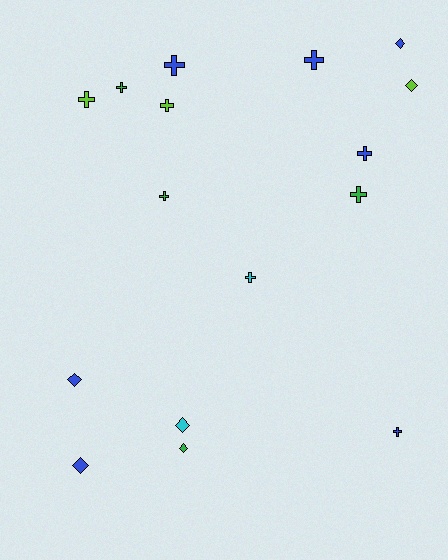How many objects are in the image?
There are 16 objects.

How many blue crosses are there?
There are 4 blue crosses.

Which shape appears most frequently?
Cross, with 10 objects.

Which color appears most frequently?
Blue, with 7 objects.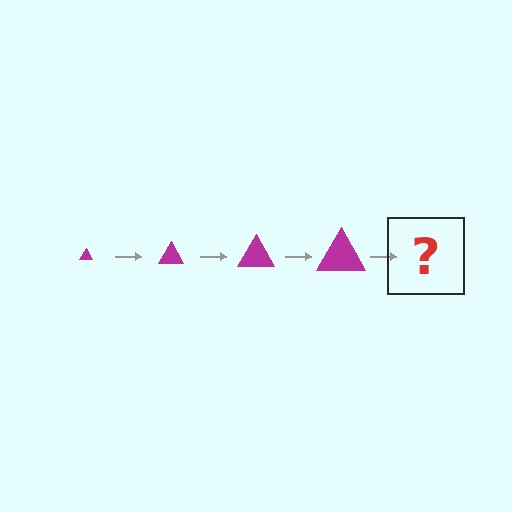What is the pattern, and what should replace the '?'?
The pattern is that the triangle gets progressively larger each step. The '?' should be a magenta triangle, larger than the previous one.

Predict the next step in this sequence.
The next step is a magenta triangle, larger than the previous one.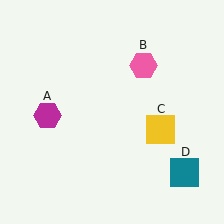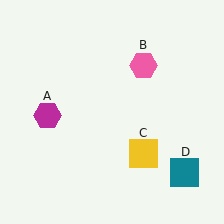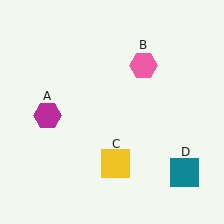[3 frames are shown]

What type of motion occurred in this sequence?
The yellow square (object C) rotated clockwise around the center of the scene.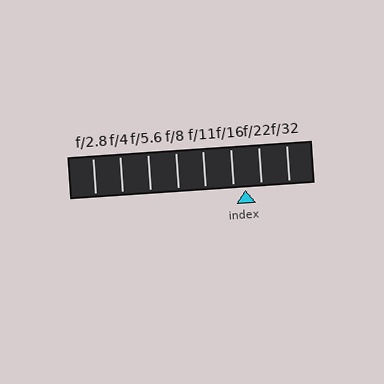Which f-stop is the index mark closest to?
The index mark is closest to f/16.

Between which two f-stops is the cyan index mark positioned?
The index mark is between f/16 and f/22.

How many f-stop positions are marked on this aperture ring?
There are 8 f-stop positions marked.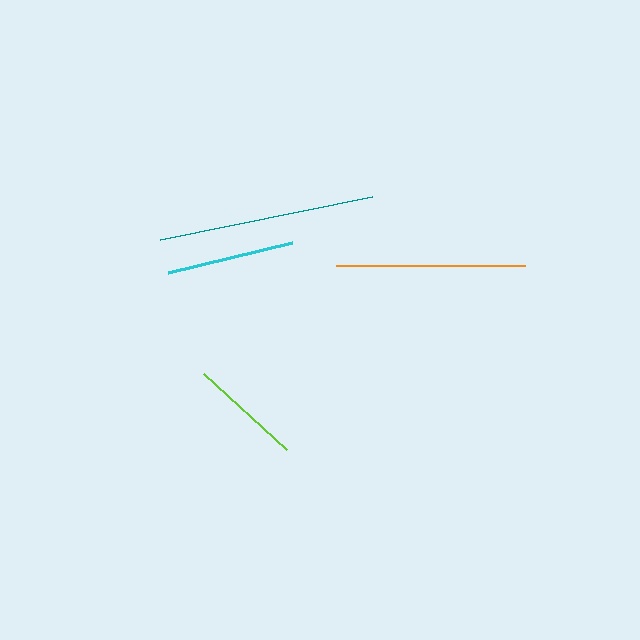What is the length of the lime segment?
The lime segment is approximately 113 pixels long.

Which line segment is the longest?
The teal line is the longest at approximately 216 pixels.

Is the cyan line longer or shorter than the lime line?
The cyan line is longer than the lime line.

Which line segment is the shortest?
The lime line is the shortest at approximately 113 pixels.